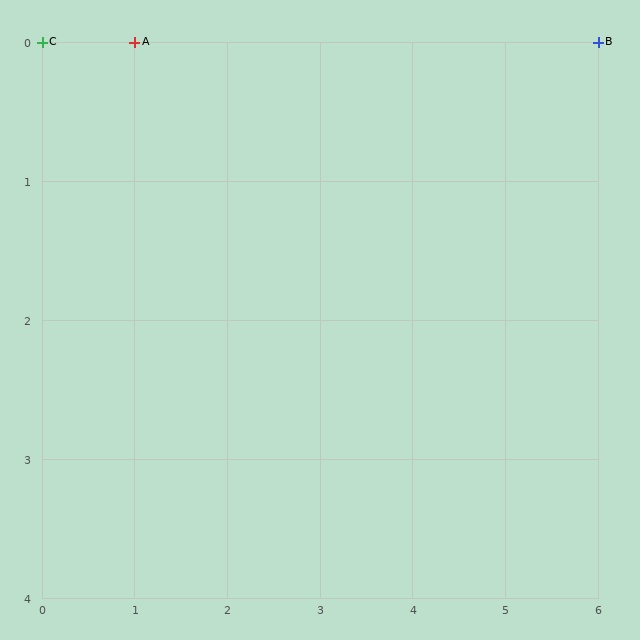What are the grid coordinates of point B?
Point B is at grid coordinates (6, 0).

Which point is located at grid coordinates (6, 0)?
Point B is at (6, 0).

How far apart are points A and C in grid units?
Points A and C are 1 column apart.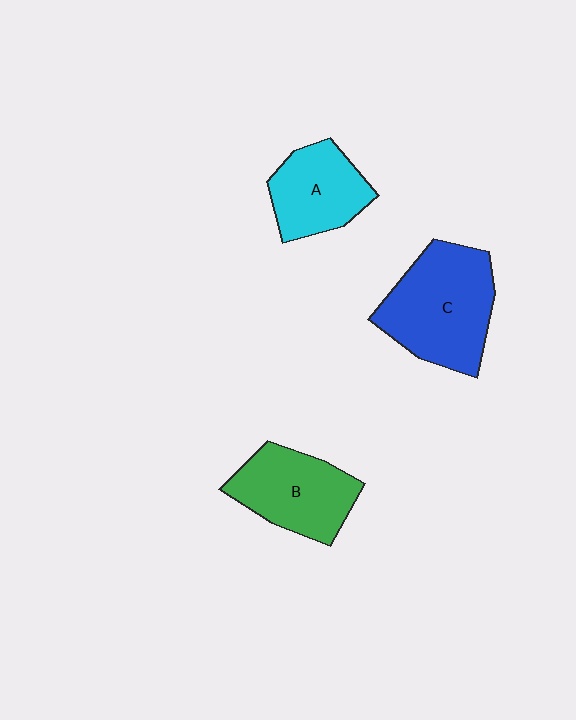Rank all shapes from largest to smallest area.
From largest to smallest: C (blue), B (green), A (cyan).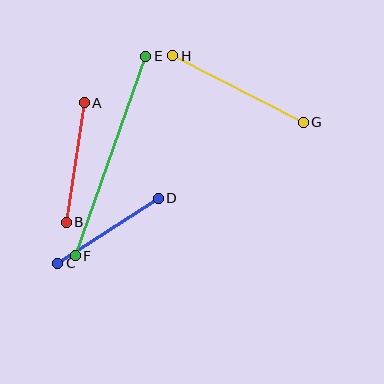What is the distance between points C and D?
The distance is approximately 120 pixels.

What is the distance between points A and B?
The distance is approximately 121 pixels.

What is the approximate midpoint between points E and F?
The midpoint is at approximately (111, 156) pixels.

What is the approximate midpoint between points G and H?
The midpoint is at approximately (238, 89) pixels.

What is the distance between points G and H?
The distance is approximately 147 pixels.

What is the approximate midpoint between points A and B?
The midpoint is at approximately (75, 162) pixels.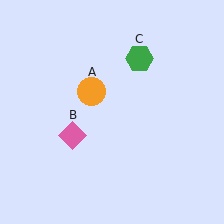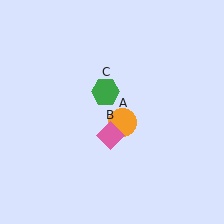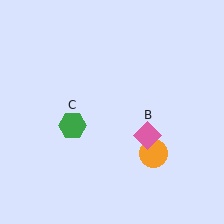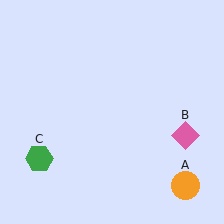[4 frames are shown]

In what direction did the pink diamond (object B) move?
The pink diamond (object B) moved right.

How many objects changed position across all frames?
3 objects changed position: orange circle (object A), pink diamond (object B), green hexagon (object C).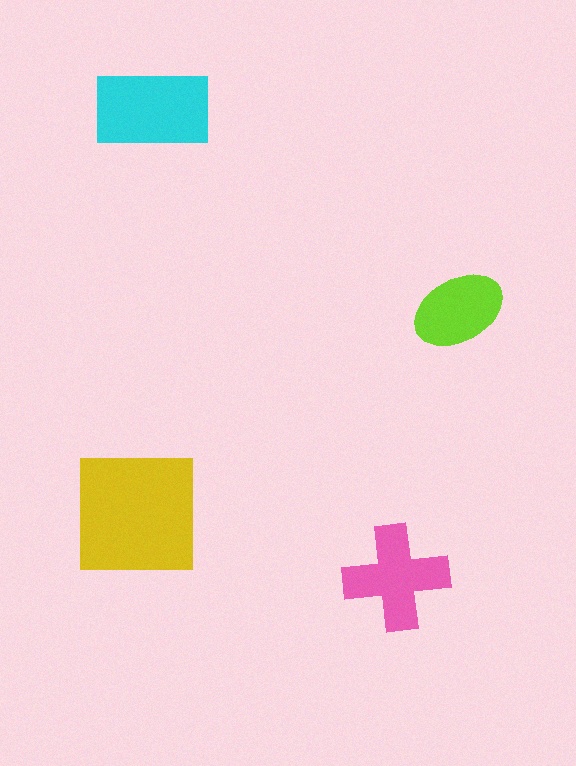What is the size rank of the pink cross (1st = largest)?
3rd.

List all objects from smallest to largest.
The lime ellipse, the pink cross, the cyan rectangle, the yellow square.